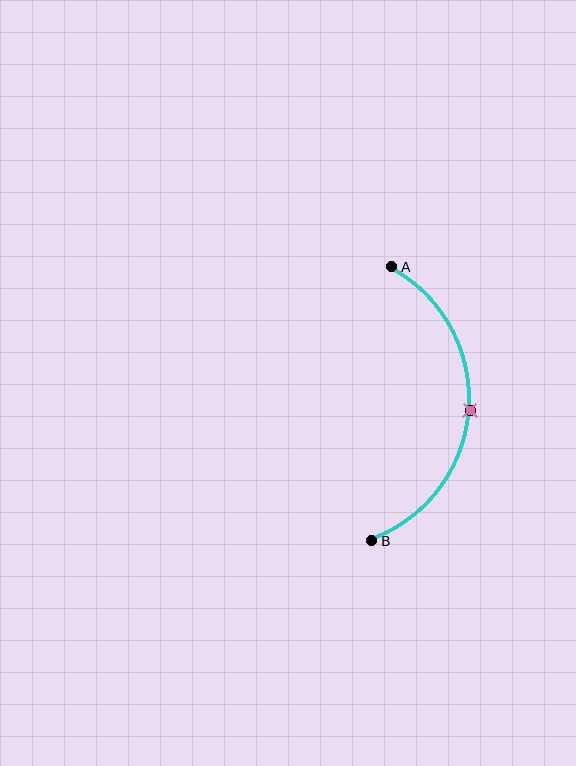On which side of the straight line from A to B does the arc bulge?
The arc bulges to the right of the straight line connecting A and B.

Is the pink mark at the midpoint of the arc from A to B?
Yes. The pink mark lies on the arc at equal arc-length from both A and B — it is the arc midpoint.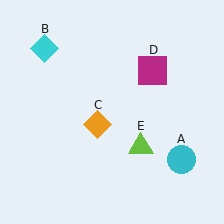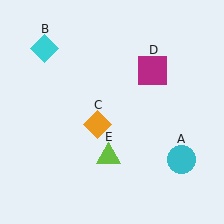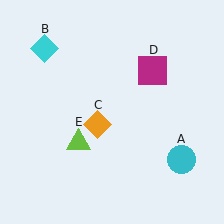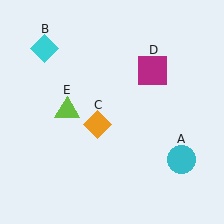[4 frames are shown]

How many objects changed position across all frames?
1 object changed position: lime triangle (object E).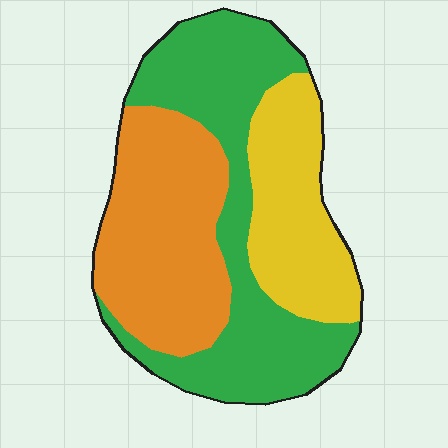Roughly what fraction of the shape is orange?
Orange takes up about one third (1/3) of the shape.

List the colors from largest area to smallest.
From largest to smallest: green, orange, yellow.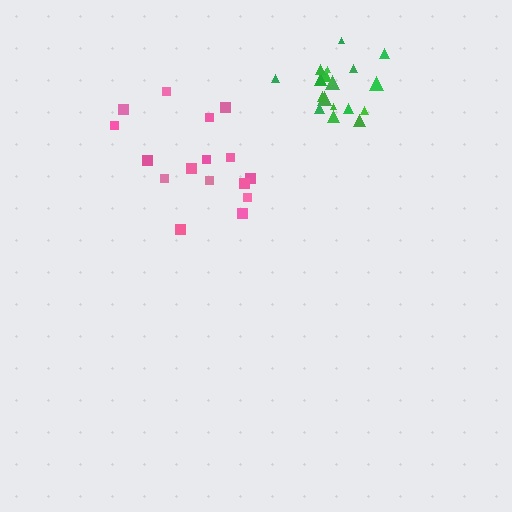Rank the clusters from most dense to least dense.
green, pink.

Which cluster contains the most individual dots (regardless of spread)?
Green (19).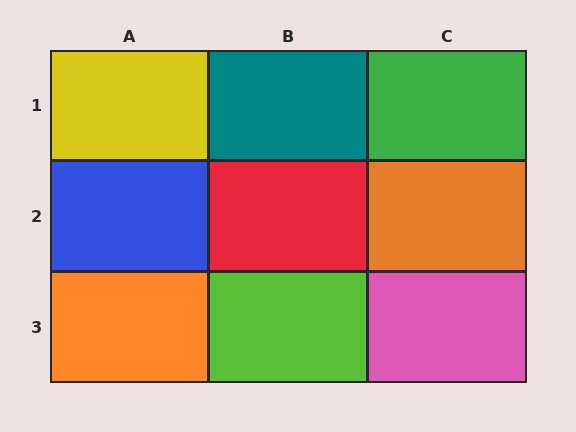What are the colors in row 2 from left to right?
Blue, red, orange.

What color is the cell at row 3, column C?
Pink.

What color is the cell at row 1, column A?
Yellow.